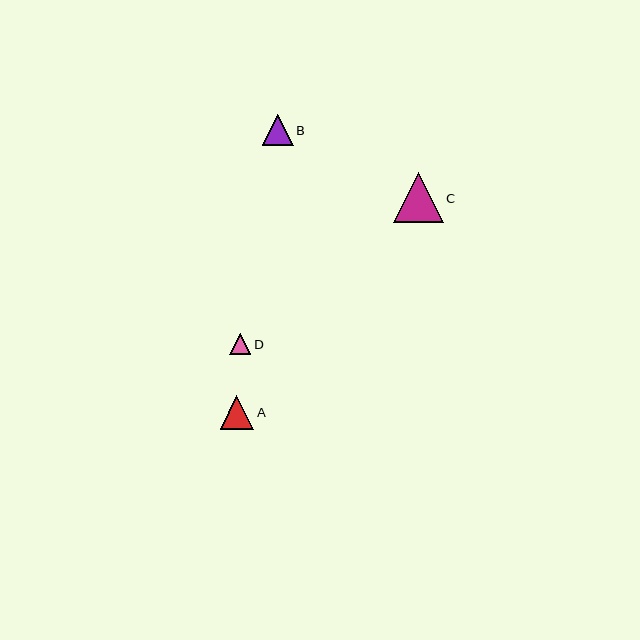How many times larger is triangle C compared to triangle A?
Triangle C is approximately 1.5 times the size of triangle A.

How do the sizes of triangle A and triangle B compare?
Triangle A and triangle B are approximately the same size.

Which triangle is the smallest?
Triangle D is the smallest with a size of approximately 21 pixels.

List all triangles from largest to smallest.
From largest to smallest: C, A, B, D.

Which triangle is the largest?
Triangle C is the largest with a size of approximately 50 pixels.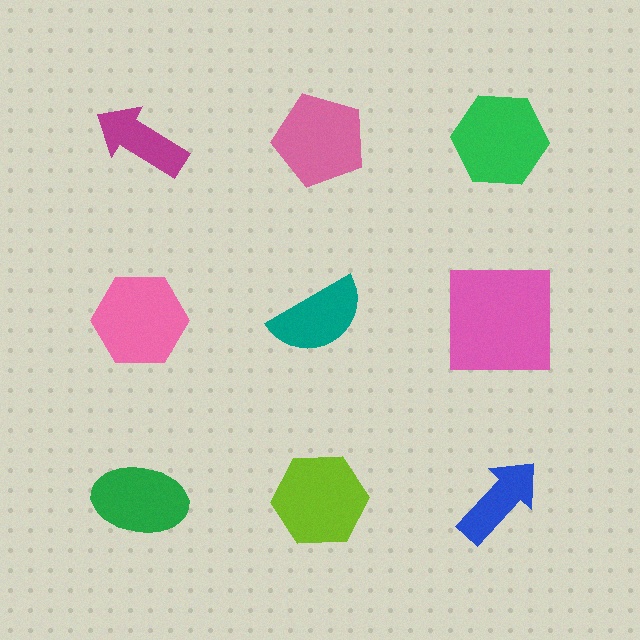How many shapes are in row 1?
3 shapes.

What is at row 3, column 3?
A blue arrow.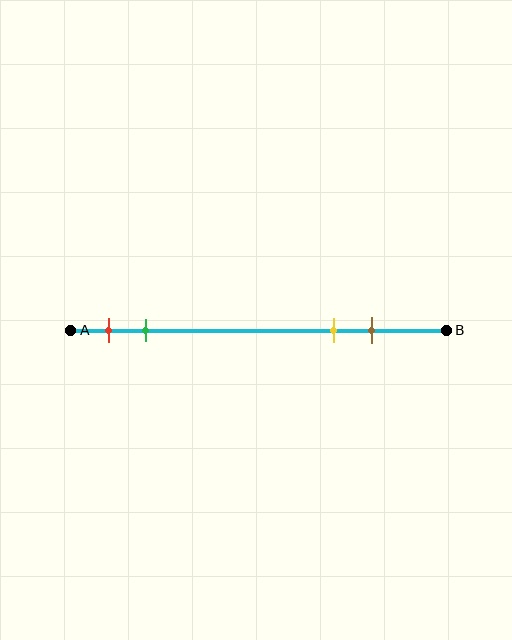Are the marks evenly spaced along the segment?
No, the marks are not evenly spaced.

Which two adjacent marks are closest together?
The red and green marks are the closest adjacent pair.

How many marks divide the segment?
There are 4 marks dividing the segment.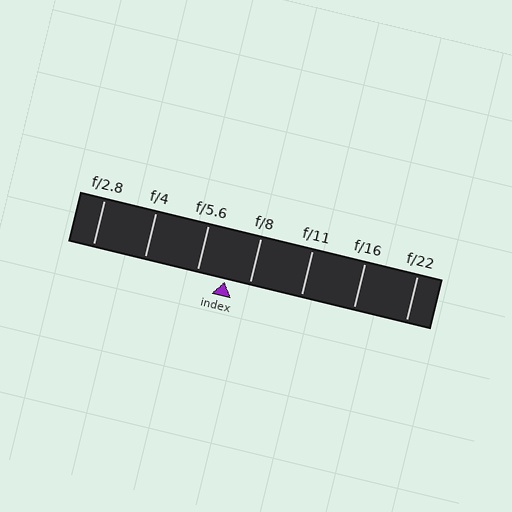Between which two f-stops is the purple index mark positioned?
The index mark is between f/5.6 and f/8.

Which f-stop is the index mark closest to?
The index mark is closest to f/8.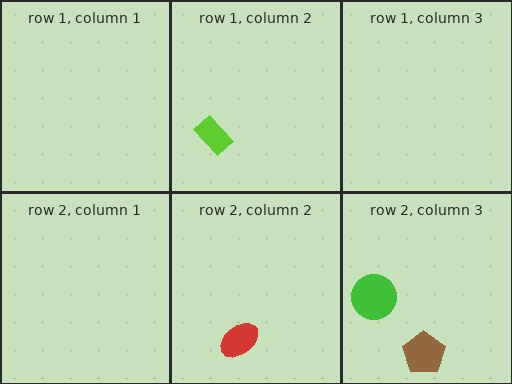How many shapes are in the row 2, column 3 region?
2.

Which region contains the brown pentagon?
The row 2, column 3 region.